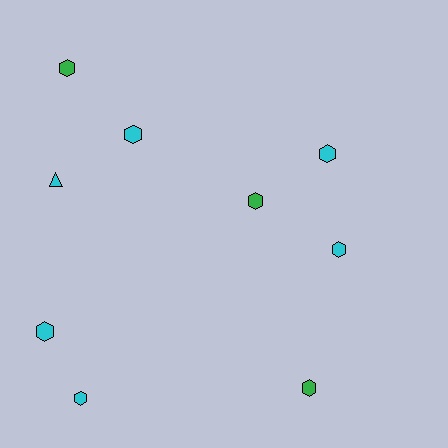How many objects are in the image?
There are 9 objects.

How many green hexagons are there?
There are 3 green hexagons.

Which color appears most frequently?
Cyan, with 6 objects.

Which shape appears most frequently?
Hexagon, with 8 objects.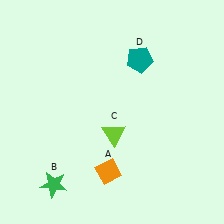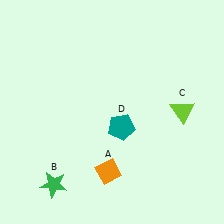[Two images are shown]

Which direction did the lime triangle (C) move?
The lime triangle (C) moved right.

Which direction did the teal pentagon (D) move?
The teal pentagon (D) moved down.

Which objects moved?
The objects that moved are: the lime triangle (C), the teal pentagon (D).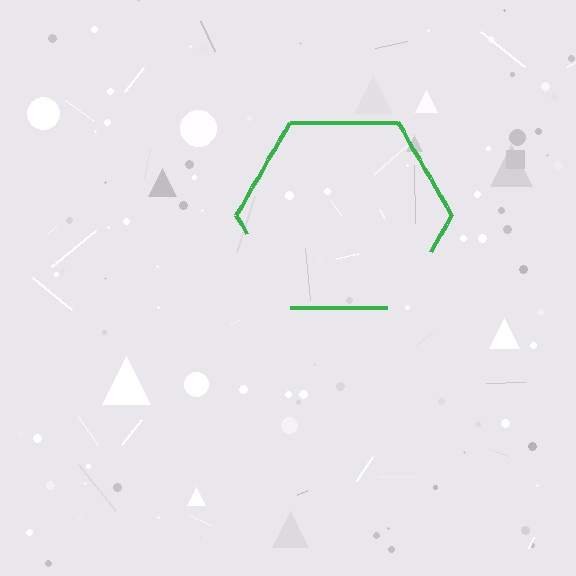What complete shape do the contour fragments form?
The contour fragments form a hexagon.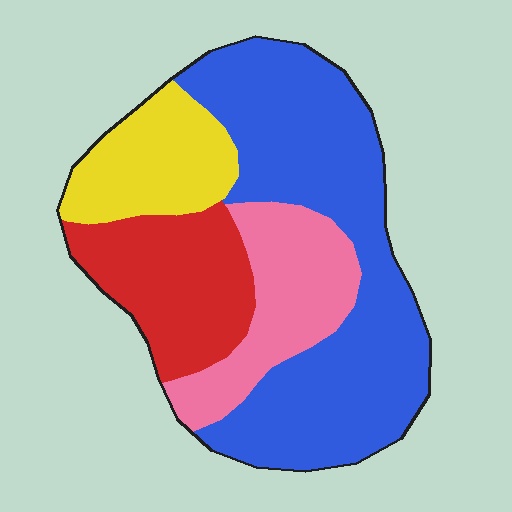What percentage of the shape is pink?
Pink covers about 20% of the shape.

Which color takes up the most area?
Blue, at roughly 50%.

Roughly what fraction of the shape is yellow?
Yellow covers roughly 15% of the shape.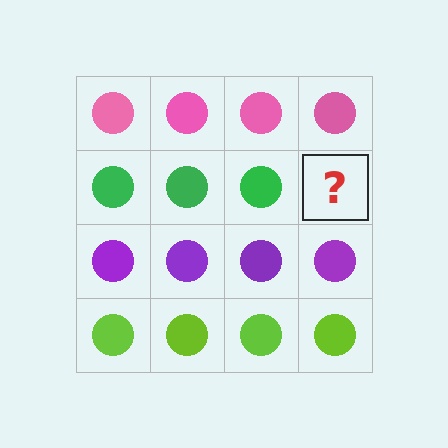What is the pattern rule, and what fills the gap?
The rule is that each row has a consistent color. The gap should be filled with a green circle.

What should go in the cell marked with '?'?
The missing cell should contain a green circle.